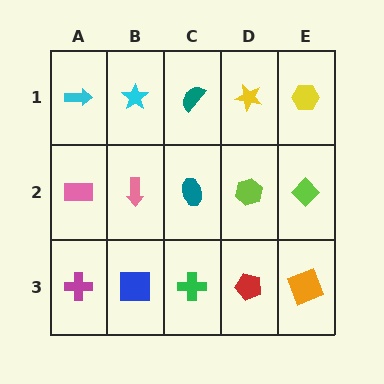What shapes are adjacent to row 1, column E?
A lime diamond (row 2, column E), a yellow star (row 1, column D).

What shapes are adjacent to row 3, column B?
A pink arrow (row 2, column B), a magenta cross (row 3, column A), a green cross (row 3, column C).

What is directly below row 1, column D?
A lime hexagon.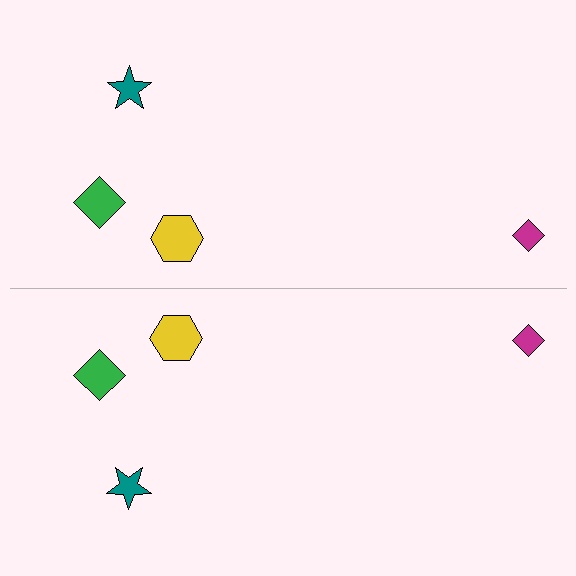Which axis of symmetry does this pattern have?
The pattern has a horizontal axis of symmetry running through the center of the image.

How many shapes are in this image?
There are 8 shapes in this image.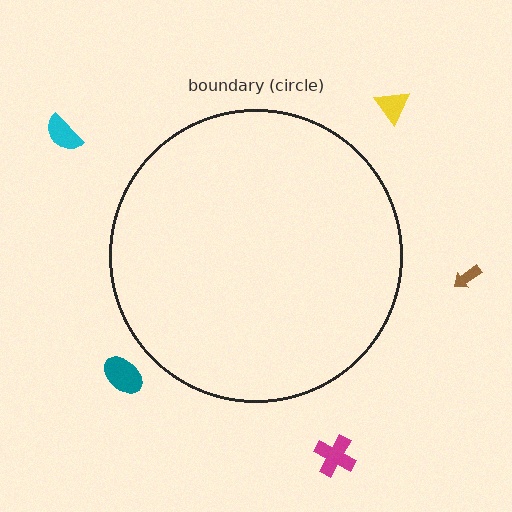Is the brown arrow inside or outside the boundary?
Outside.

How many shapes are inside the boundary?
0 inside, 5 outside.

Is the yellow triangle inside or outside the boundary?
Outside.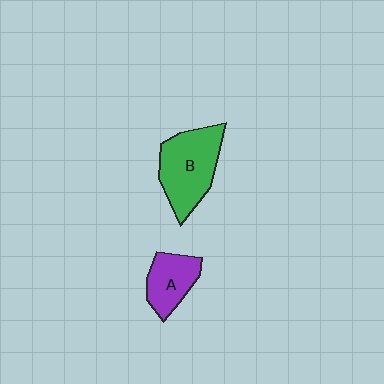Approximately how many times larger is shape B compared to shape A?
Approximately 1.7 times.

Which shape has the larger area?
Shape B (green).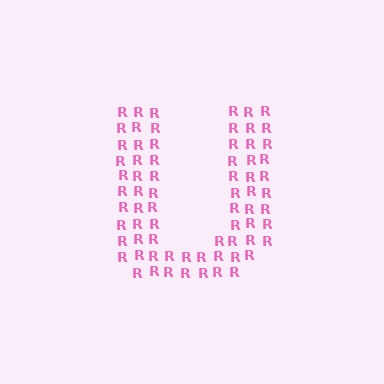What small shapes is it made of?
It is made of small letter R's.